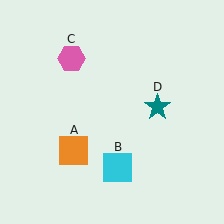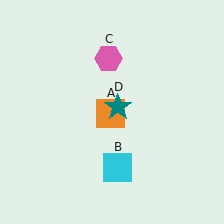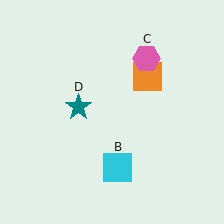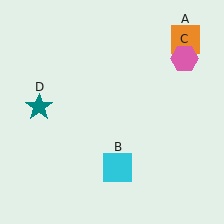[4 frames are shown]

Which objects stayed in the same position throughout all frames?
Cyan square (object B) remained stationary.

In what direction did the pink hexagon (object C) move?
The pink hexagon (object C) moved right.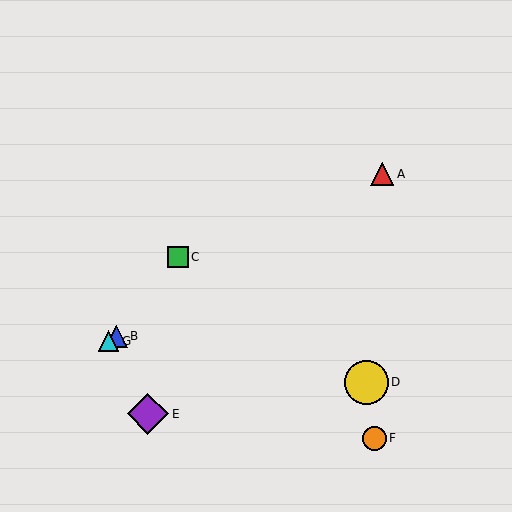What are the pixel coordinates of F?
Object F is at (375, 438).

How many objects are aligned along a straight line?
3 objects (A, B, G) are aligned along a straight line.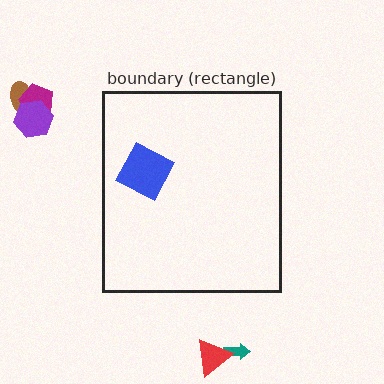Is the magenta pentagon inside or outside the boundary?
Outside.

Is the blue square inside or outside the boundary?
Inside.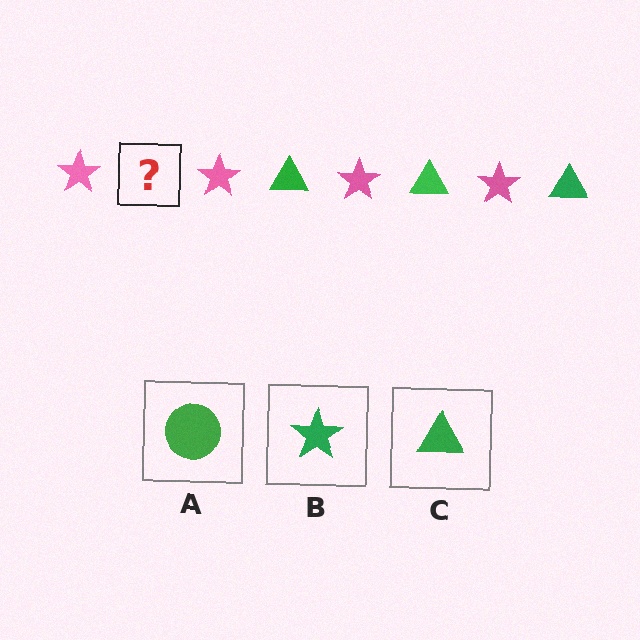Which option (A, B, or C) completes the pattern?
C.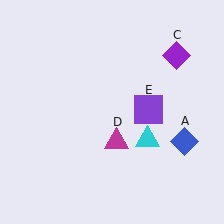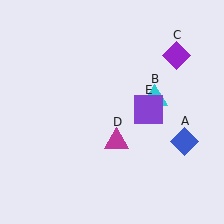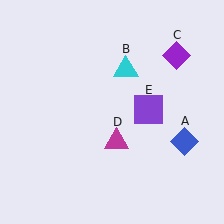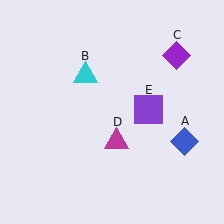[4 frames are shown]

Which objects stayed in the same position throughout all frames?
Blue diamond (object A) and purple diamond (object C) and magenta triangle (object D) and purple square (object E) remained stationary.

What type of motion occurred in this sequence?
The cyan triangle (object B) rotated counterclockwise around the center of the scene.